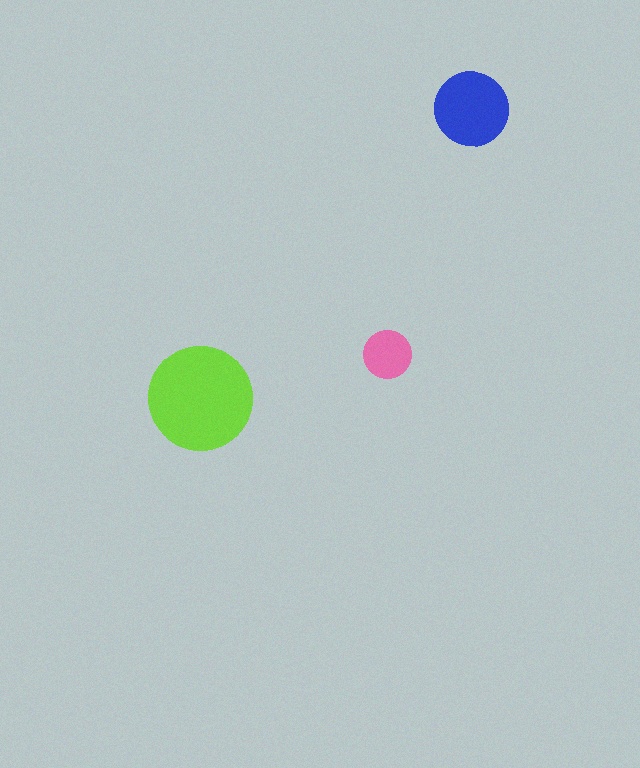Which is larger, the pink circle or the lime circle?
The lime one.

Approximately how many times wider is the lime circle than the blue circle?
About 1.5 times wider.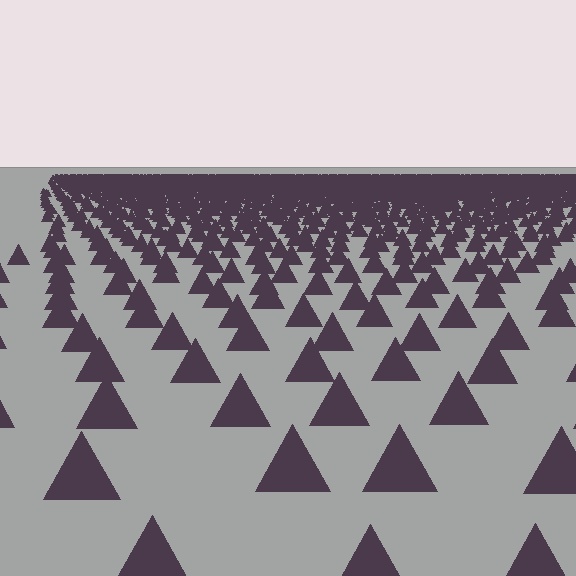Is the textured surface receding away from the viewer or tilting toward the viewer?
The surface is receding away from the viewer. Texture elements get smaller and denser toward the top.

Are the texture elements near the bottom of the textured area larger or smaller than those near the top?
Larger. Near the bottom, elements are closer to the viewer and appear at a bigger on-screen size.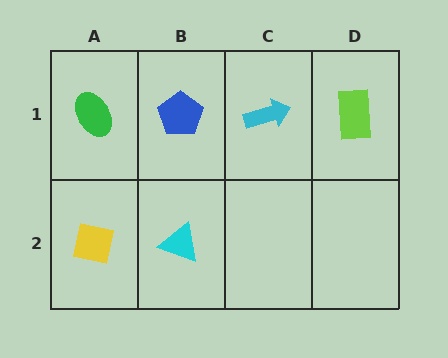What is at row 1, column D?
A lime rectangle.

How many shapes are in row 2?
2 shapes.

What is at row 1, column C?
A cyan arrow.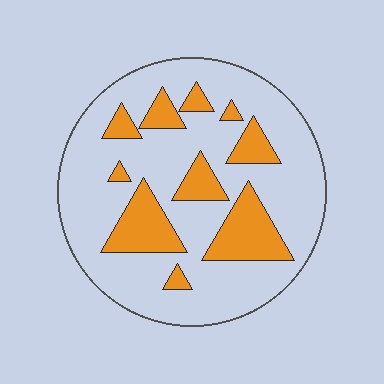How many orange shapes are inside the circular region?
10.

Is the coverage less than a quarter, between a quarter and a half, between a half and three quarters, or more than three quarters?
Less than a quarter.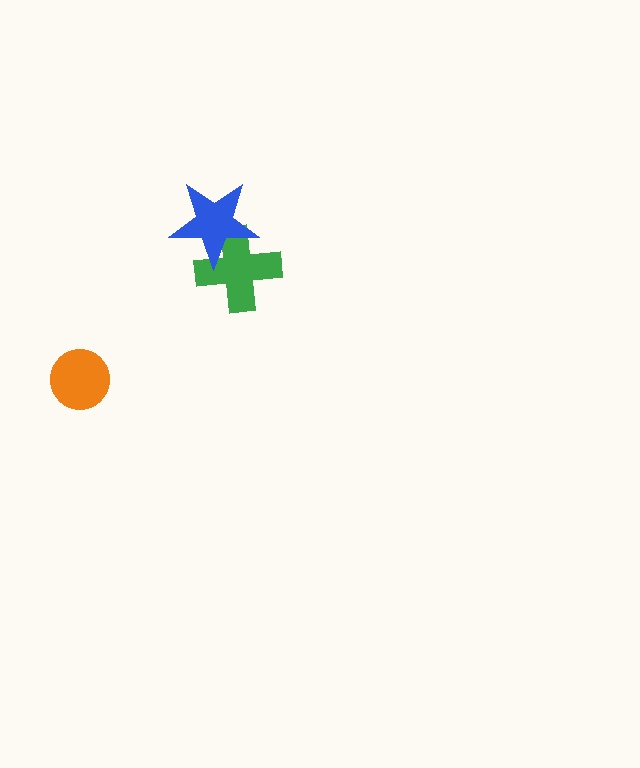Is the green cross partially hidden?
Yes, it is partially covered by another shape.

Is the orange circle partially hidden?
No, no other shape covers it.